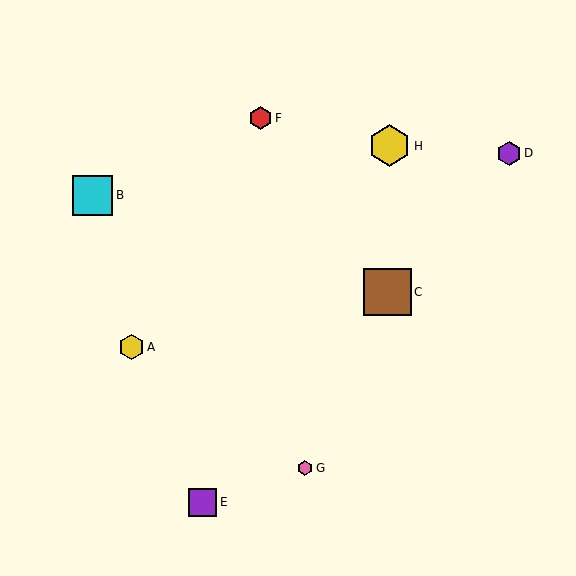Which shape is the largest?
The brown square (labeled C) is the largest.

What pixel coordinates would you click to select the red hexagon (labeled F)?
Click at (261, 118) to select the red hexagon F.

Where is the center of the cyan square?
The center of the cyan square is at (93, 195).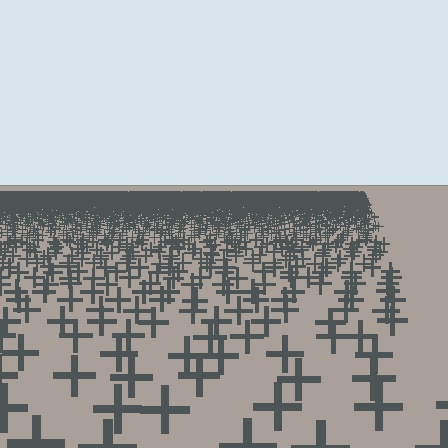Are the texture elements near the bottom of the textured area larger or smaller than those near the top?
Larger. Near the bottom, elements are closer to the viewer and appear at a bigger on-screen size.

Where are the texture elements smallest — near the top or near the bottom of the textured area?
Near the top.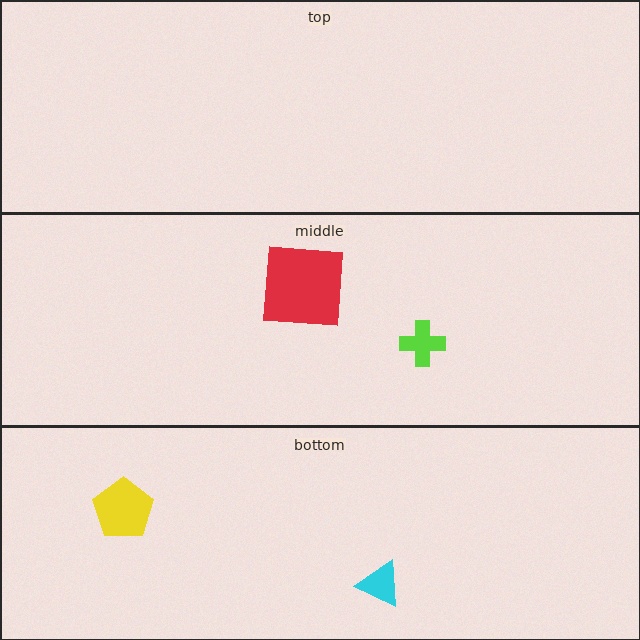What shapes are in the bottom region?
The cyan triangle, the yellow pentagon.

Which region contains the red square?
The middle region.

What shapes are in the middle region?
The lime cross, the red square.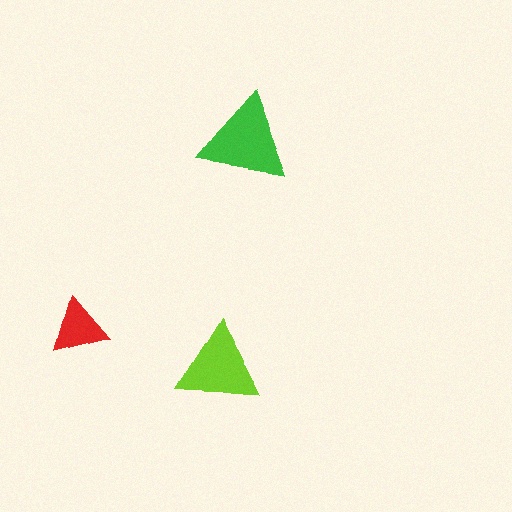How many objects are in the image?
There are 3 objects in the image.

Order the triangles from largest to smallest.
the green one, the lime one, the red one.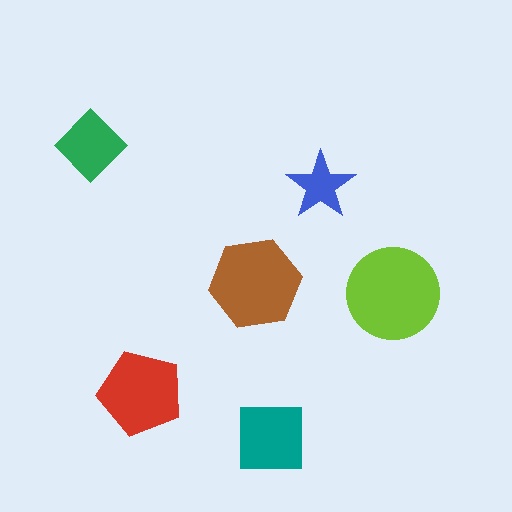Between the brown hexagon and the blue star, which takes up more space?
The brown hexagon.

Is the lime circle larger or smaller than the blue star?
Larger.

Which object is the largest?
The lime circle.